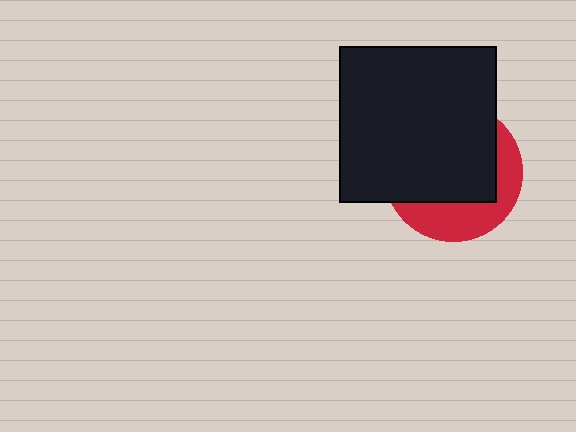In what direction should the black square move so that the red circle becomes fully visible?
The black square should move toward the upper-left. That is the shortest direction to clear the overlap and leave the red circle fully visible.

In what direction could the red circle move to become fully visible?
The red circle could move toward the lower-right. That would shift it out from behind the black square entirely.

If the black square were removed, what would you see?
You would see the complete red circle.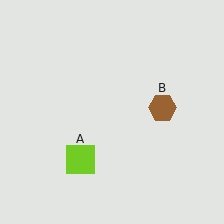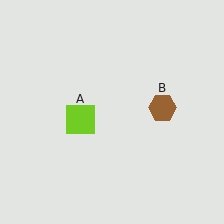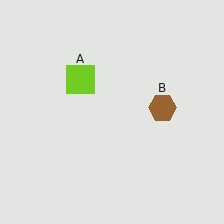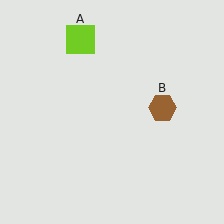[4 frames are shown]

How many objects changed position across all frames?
1 object changed position: lime square (object A).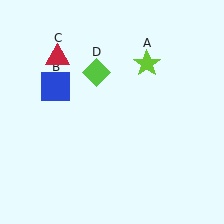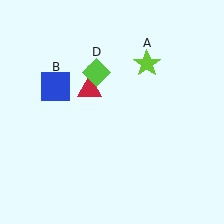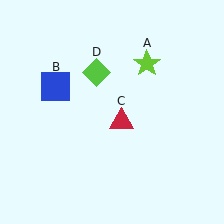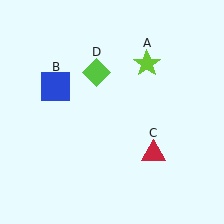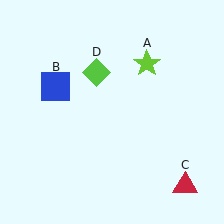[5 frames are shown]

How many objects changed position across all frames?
1 object changed position: red triangle (object C).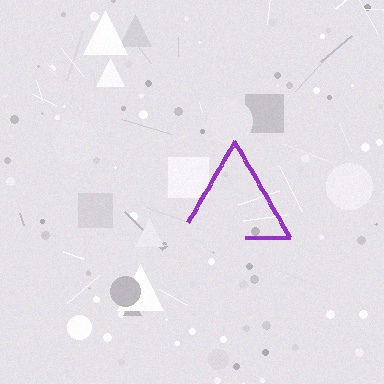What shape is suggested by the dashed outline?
The dashed outline suggests a triangle.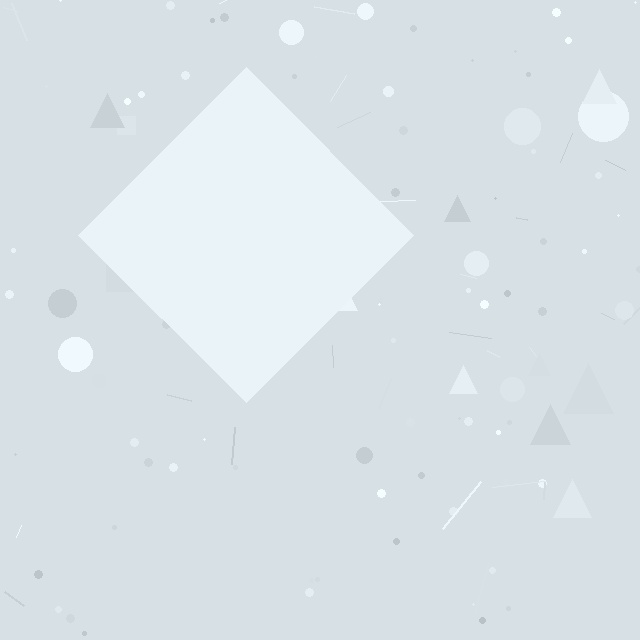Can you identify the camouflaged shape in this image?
The camouflaged shape is a diamond.